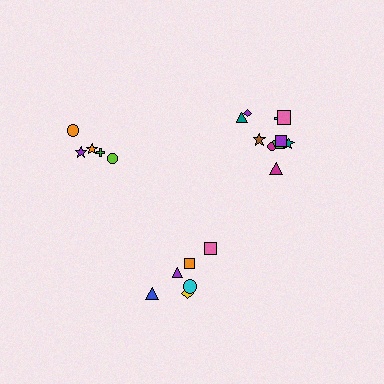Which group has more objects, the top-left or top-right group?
The top-right group.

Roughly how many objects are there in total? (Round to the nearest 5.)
Roughly 20 objects in total.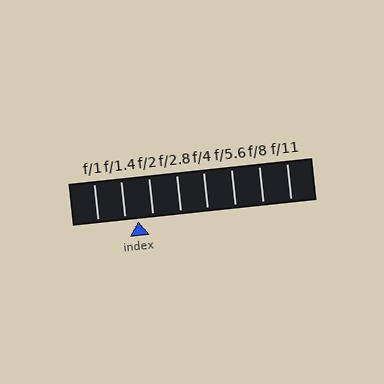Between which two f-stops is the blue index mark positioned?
The index mark is between f/1.4 and f/2.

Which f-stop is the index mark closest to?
The index mark is closest to f/1.4.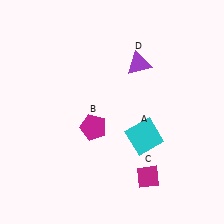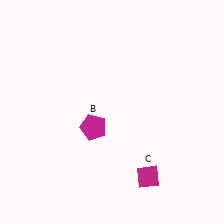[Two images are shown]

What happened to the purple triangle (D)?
The purple triangle (D) was removed in Image 2. It was in the top-right area of Image 1.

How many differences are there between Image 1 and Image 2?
There are 2 differences between the two images.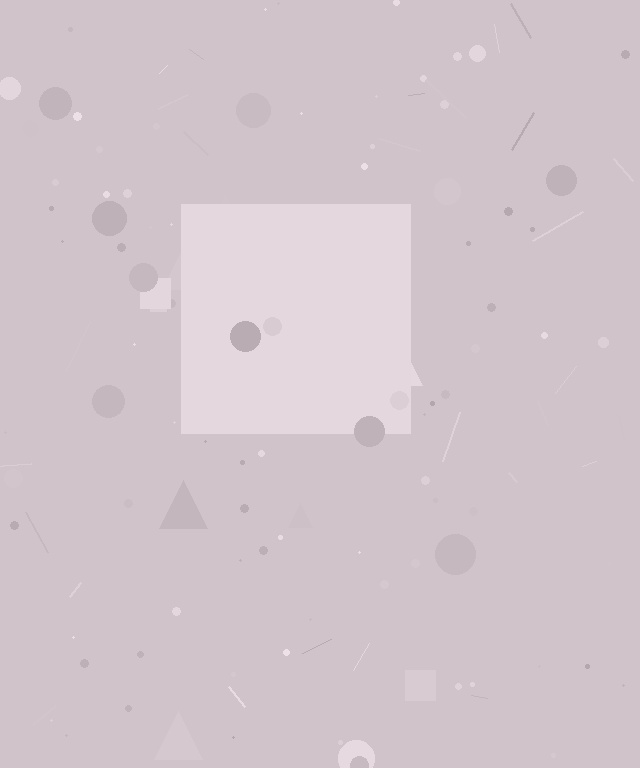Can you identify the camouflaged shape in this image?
The camouflaged shape is a square.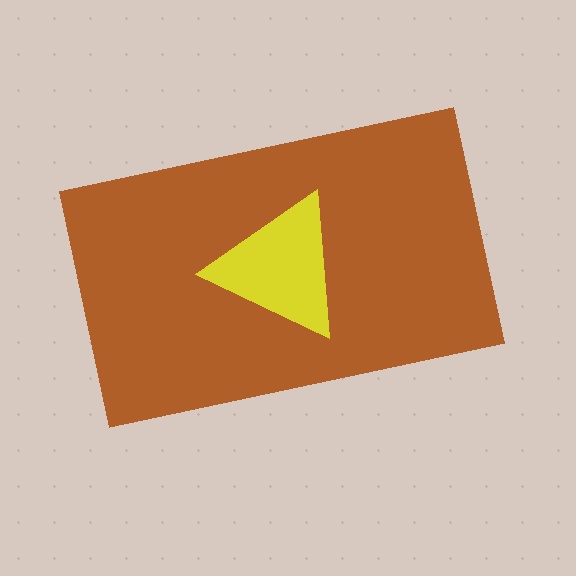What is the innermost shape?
The yellow triangle.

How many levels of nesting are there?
2.